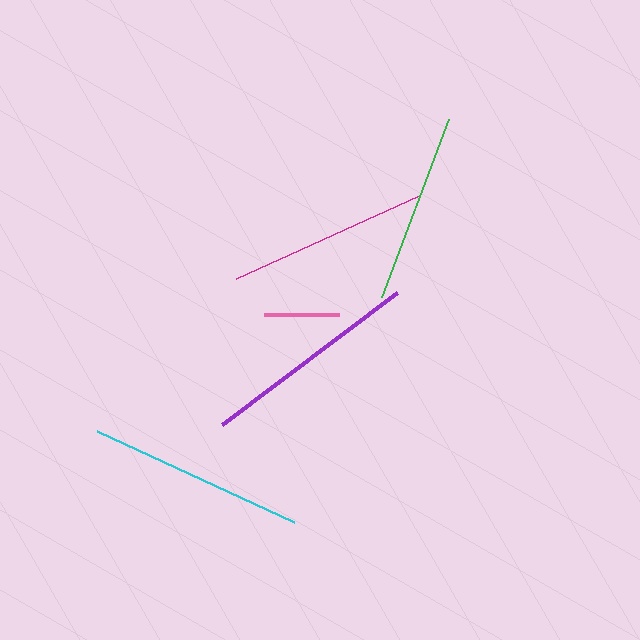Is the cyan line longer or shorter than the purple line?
The purple line is longer than the cyan line.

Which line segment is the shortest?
The pink line is the shortest at approximately 75 pixels.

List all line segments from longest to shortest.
From longest to shortest: purple, cyan, magenta, green, pink.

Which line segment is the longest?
The purple line is the longest at approximately 219 pixels.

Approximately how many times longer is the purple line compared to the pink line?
The purple line is approximately 2.9 times the length of the pink line.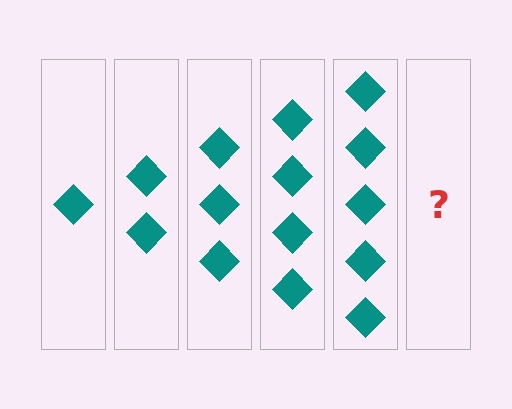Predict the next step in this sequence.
The next step is 6 diamonds.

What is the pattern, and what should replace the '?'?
The pattern is that each step adds one more diamond. The '?' should be 6 diamonds.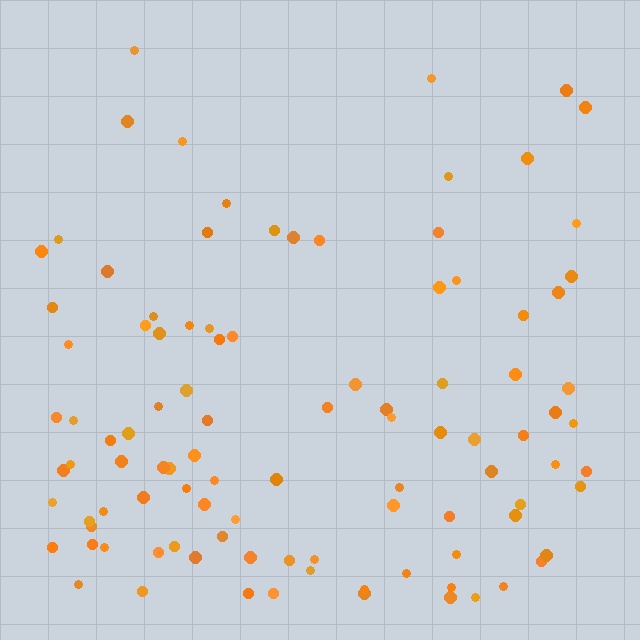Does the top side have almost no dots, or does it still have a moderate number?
Still a moderate number, just noticeably fewer than the bottom.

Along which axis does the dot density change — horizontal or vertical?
Vertical.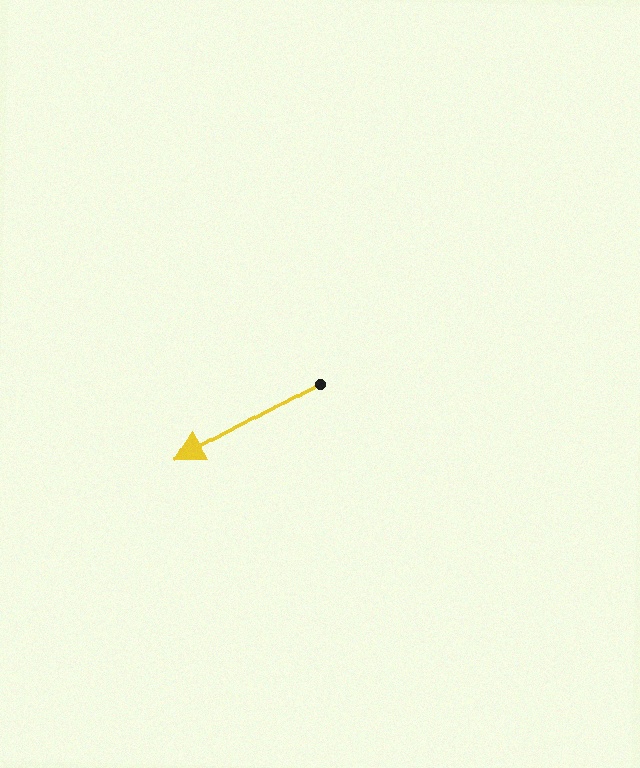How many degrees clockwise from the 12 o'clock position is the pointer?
Approximately 241 degrees.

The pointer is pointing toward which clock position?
Roughly 8 o'clock.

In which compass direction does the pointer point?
Southwest.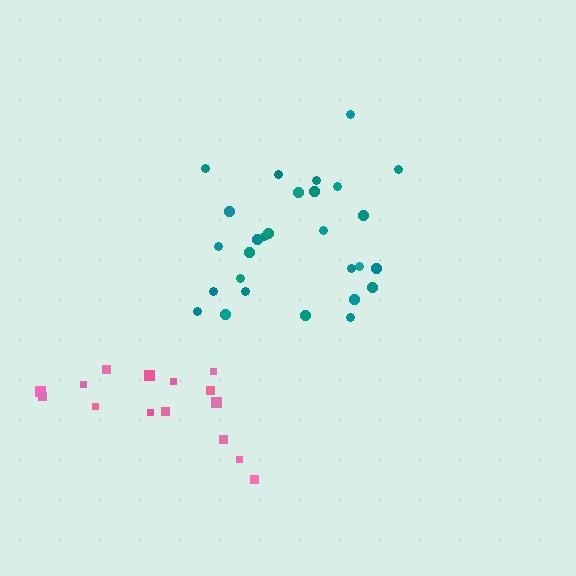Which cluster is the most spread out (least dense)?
Pink.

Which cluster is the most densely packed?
Teal.